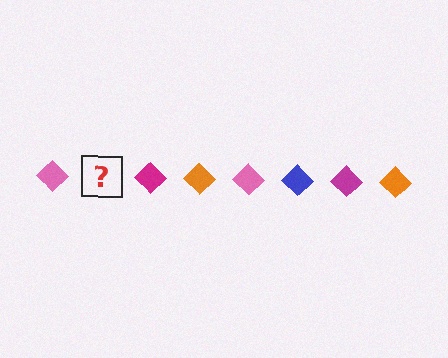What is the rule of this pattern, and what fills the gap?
The rule is that the pattern cycles through pink, blue, magenta, orange diamonds. The gap should be filled with a blue diamond.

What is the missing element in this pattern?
The missing element is a blue diamond.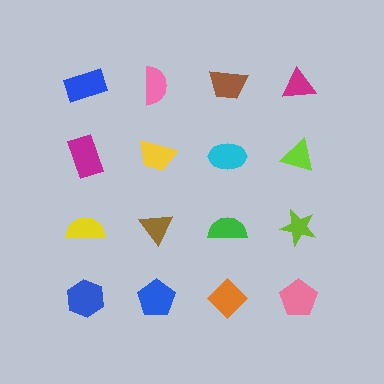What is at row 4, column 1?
A blue hexagon.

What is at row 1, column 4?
A magenta triangle.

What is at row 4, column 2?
A blue pentagon.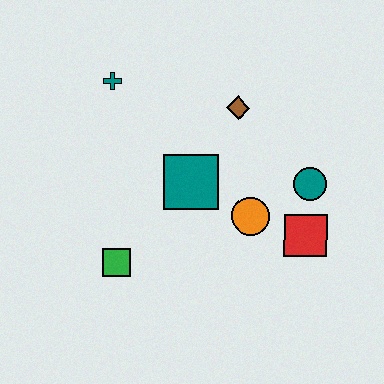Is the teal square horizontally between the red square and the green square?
Yes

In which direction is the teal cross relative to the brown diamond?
The teal cross is to the left of the brown diamond.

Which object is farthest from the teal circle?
The teal cross is farthest from the teal circle.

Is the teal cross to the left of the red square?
Yes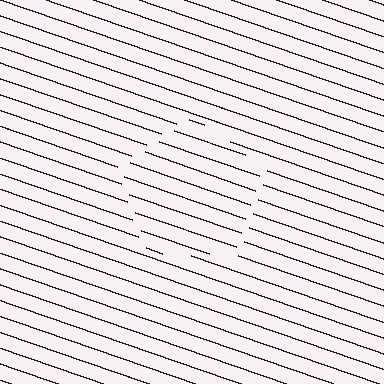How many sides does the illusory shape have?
5 sides — the line-ends trace a pentagon.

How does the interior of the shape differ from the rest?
The interior of the shape contains the same grating, shifted by half a period — the contour is defined by the phase discontinuity where line-ends from the inner and outer gratings abut.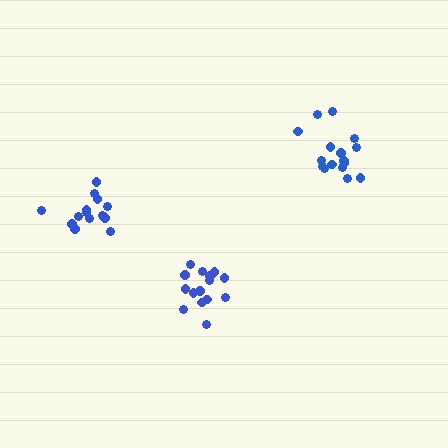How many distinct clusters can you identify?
There are 3 distinct clusters.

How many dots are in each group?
Group 1: 15 dots, Group 2: 14 dots, Group 3: 16 dots (45 total).